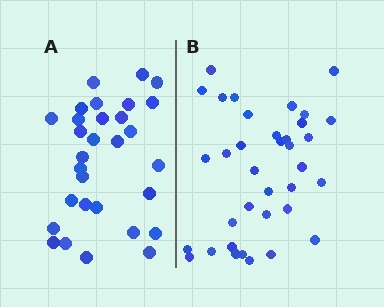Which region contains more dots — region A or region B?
Region B (the right region) has more dots.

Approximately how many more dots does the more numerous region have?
Region B has about 6 more dots than region A.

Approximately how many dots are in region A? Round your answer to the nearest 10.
About 30 dots.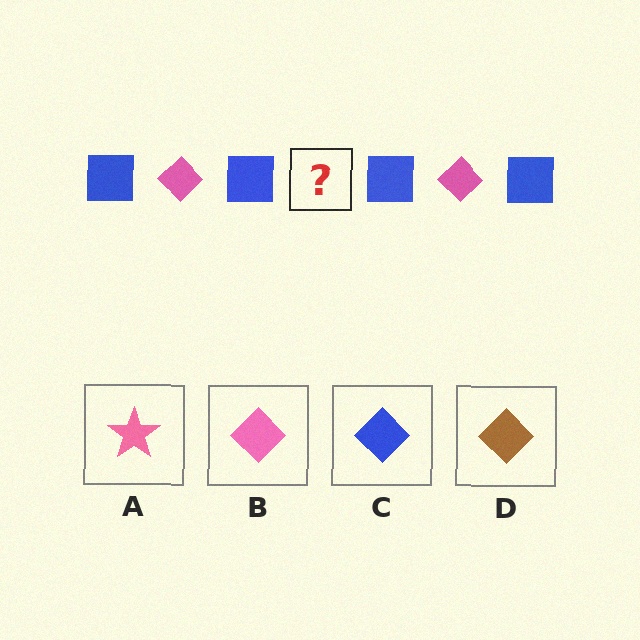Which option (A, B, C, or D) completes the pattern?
B.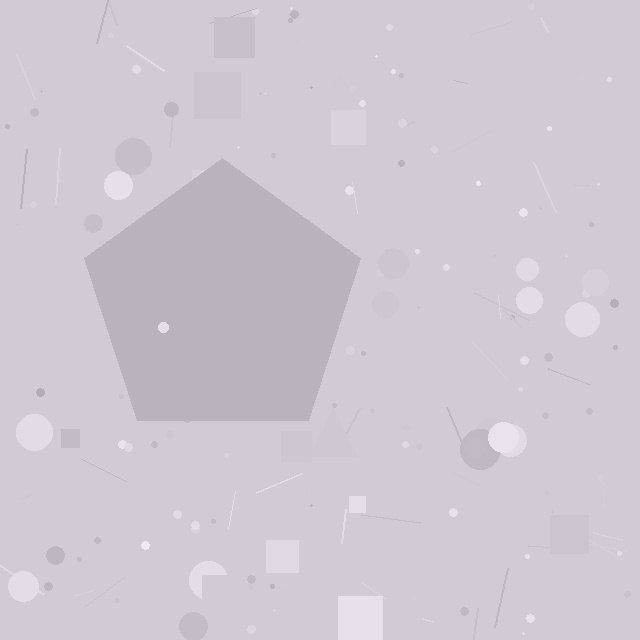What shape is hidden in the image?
A pentagon is hidden in the image.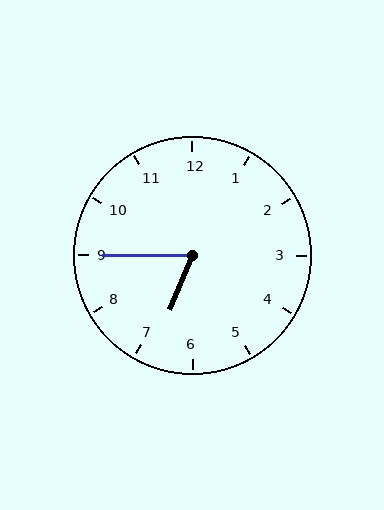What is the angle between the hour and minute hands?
Approximately 68 degrees.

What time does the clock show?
6:45.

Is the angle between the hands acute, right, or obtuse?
It is acute.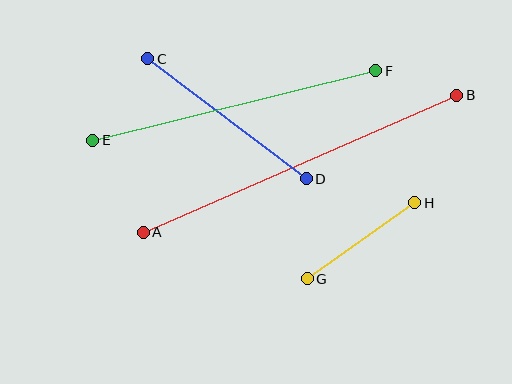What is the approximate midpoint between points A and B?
The midpoint is at approximately (300, 164) pixels.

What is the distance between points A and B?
The distance is approximately 342 pixels.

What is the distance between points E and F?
The distance is approximately 292 pixels.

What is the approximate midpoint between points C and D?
The midpoint is at approximately (227, 119) pixels.